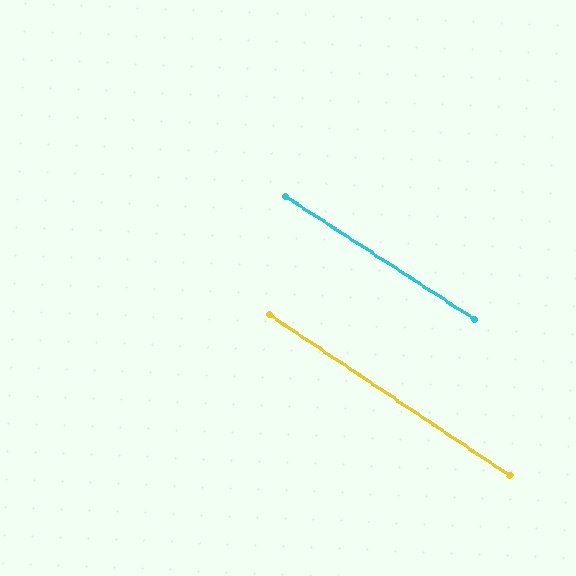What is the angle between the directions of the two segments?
Approximately 1 degree.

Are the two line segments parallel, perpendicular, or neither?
Parallel — their directions differ by only 0.8°.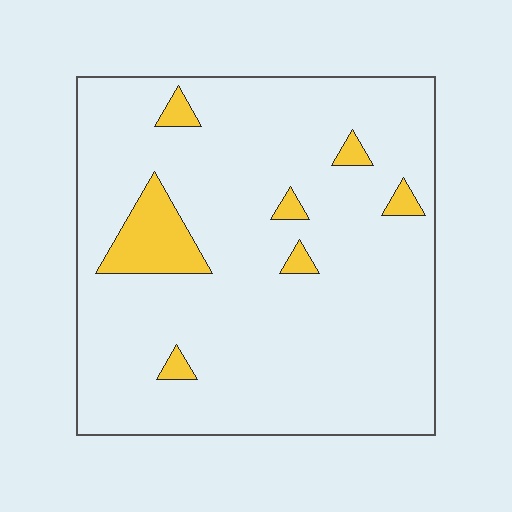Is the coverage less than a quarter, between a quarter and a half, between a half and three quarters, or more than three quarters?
Less than a quarter.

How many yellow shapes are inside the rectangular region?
7.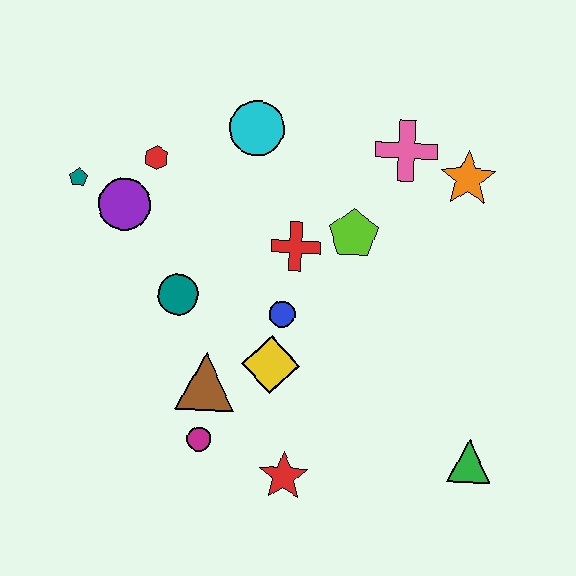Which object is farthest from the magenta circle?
The orange star is farthest from the magenta circle.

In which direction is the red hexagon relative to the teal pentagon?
The red hexagon is to the right of the teal pentagon.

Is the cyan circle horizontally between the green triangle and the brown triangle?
Yes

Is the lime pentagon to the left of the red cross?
No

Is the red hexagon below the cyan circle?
Yes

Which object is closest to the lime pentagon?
The red cross is closest to the lime pentagon.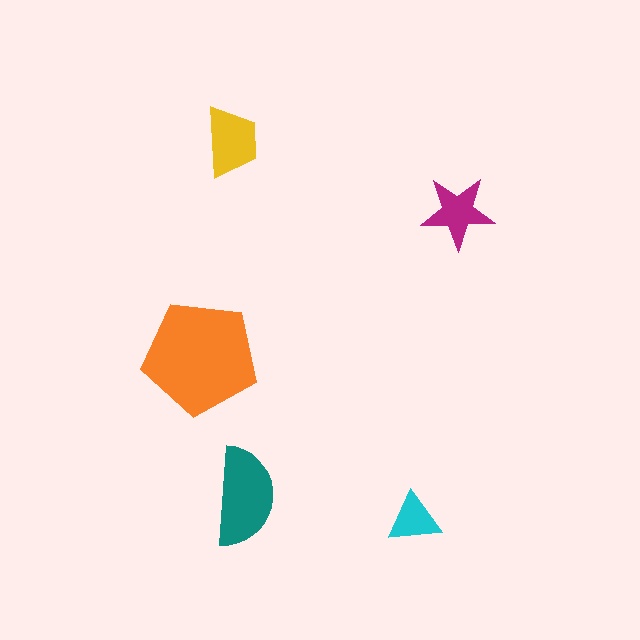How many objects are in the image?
There are 5 objects in the image.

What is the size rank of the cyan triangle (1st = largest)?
5th.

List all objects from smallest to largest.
The cyan triangle, the magenta star, the yellow trapezoid, the teal semicircle, the orange pentagon.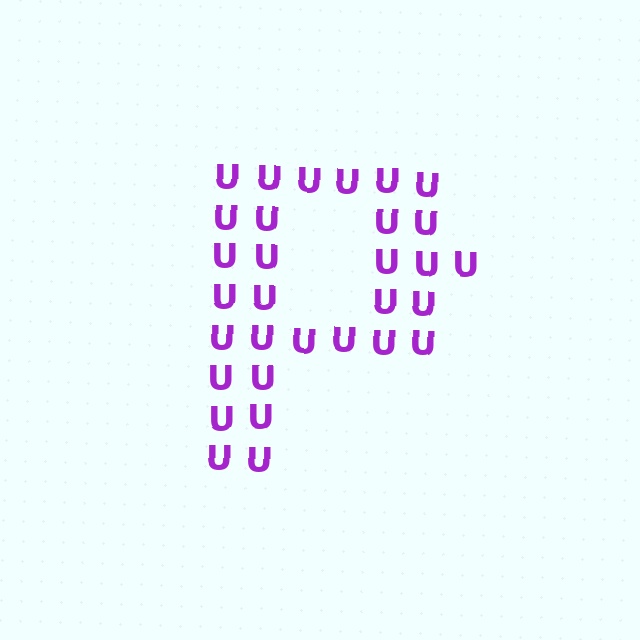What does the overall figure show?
The overall figure shows the letter P.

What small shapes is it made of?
It is made of small letter U's.